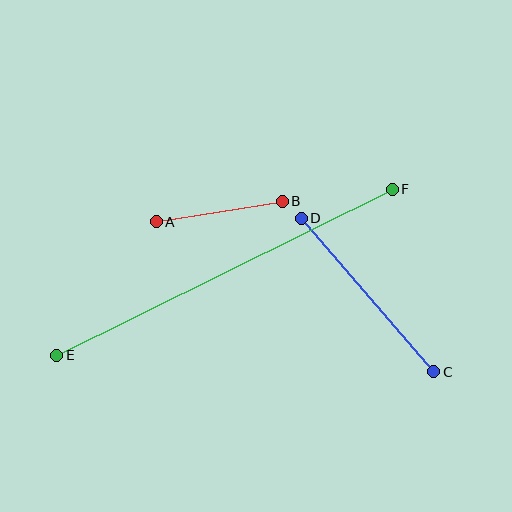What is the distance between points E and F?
The distance is approximately 374 pixels.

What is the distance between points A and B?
The distance is approximately 128 pixels.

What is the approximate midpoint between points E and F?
The midpoint is at approximately (225, 272) pixels.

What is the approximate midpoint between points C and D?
The midpoint is at approximately (368, 295) pixels.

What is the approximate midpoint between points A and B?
The midpoint is at approximately (219, 211) pixels.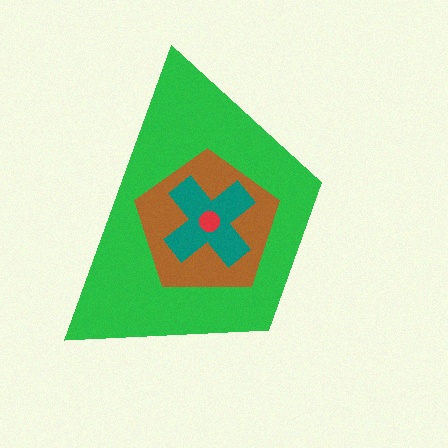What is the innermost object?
The red circle.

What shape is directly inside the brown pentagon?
The teal cross.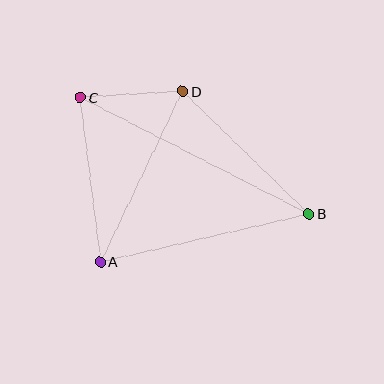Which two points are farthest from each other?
Points B and C are farthest from each other.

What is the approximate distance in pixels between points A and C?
The distance between A and C is approximately 166 pixels.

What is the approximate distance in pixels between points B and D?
The distance between B and D is approximately 176 pixels.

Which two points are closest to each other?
Points C and D are closest to each other.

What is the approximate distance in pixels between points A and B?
The distance between A and B is approximately 214 pixels.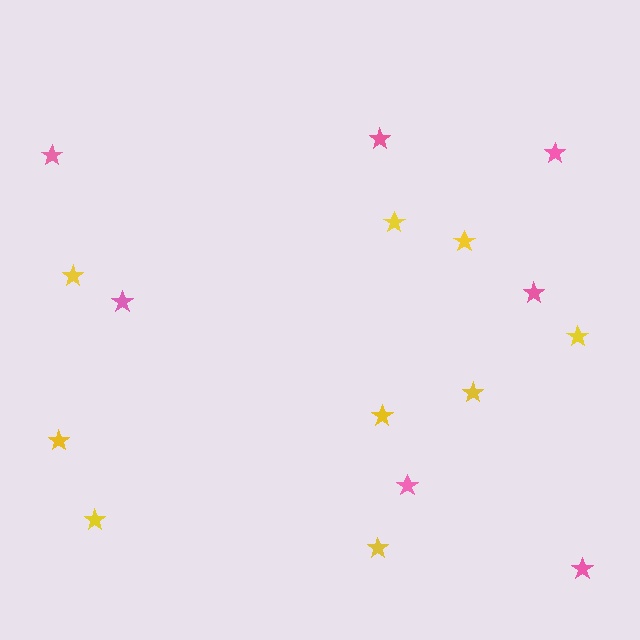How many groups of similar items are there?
There are 2 groups: one group of pink stars (7) and one group of yellow stars (9).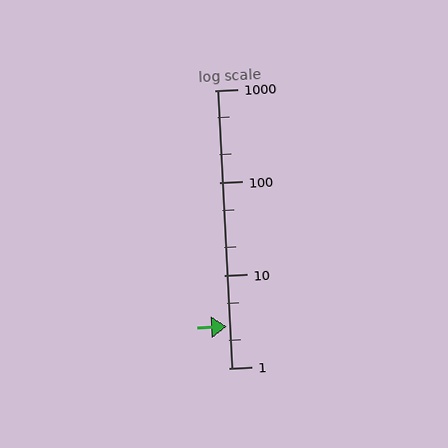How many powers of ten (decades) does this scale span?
The scale spans 3 decades, from 1 to 1000.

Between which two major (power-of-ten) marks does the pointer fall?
The pointer is between 1 and 10.